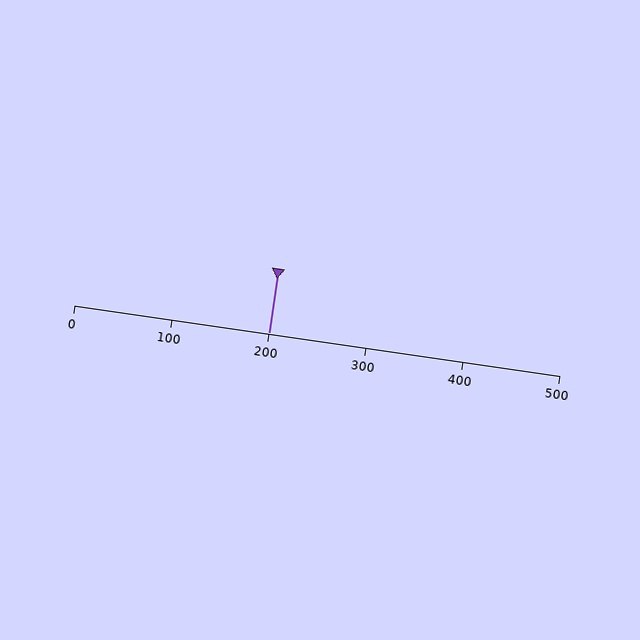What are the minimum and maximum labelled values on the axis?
The axis runs from 0 to 500.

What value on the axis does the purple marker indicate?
The marker indicates approximately 200.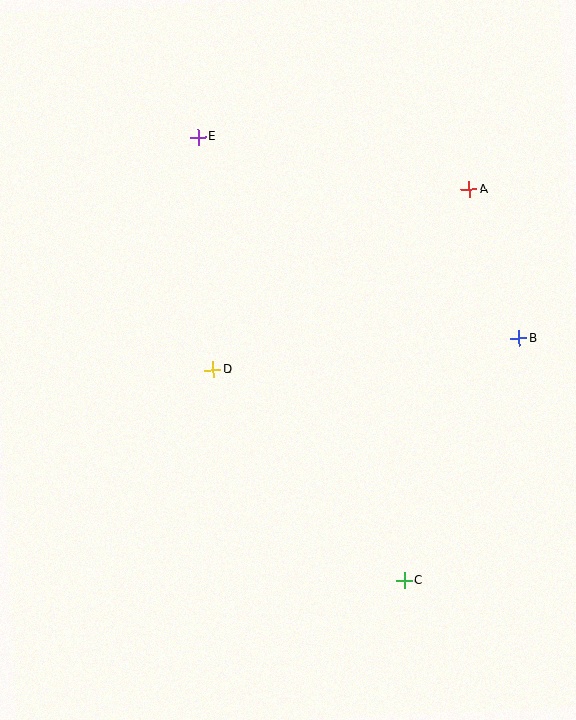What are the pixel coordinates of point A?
Point A is at (469, 189).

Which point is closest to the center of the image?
Point D at (213, 370) is closest to the center.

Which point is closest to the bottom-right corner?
Point C is closest to the bottom-right corner.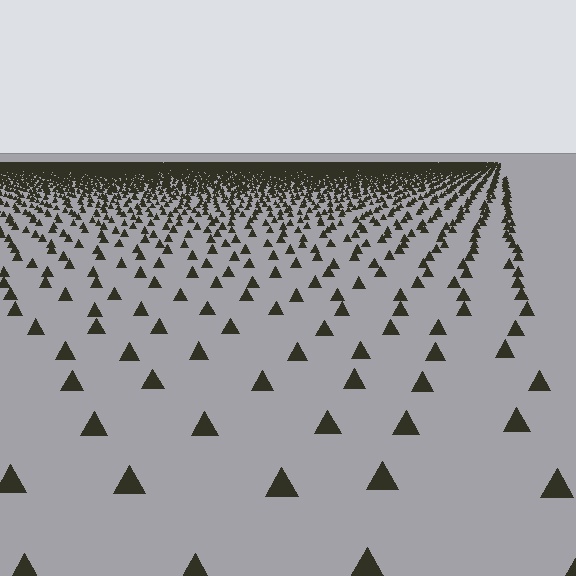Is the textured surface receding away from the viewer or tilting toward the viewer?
The surface is receding away from the viewer. Texture elements get smaller and denser toward the top.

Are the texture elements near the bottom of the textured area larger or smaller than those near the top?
Larger. Near the bottom, elements are closer to the viewer and appear at a bigger on-screen size.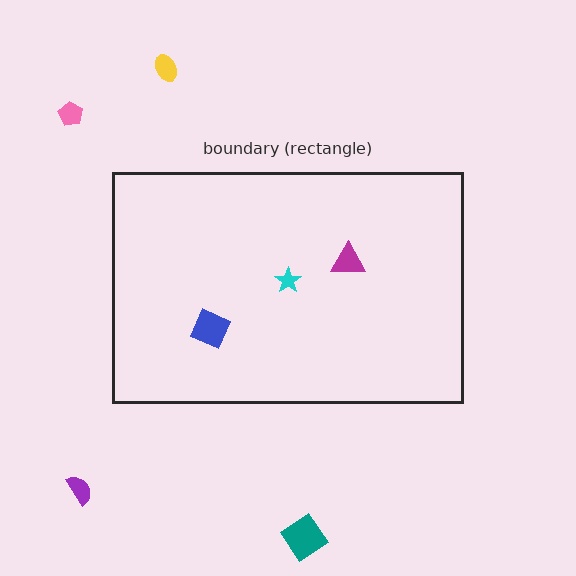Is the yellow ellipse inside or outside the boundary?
Outside.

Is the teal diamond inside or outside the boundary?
Outside.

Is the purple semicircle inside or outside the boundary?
Outside.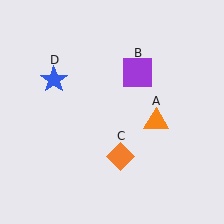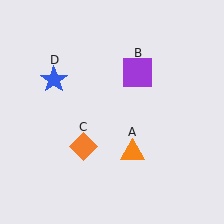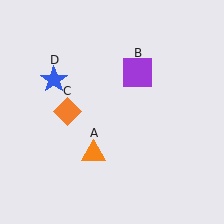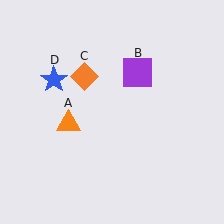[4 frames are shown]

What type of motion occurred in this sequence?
The orange triangle (object A), orange diamond (object C) rotated clockwise around the center of the scene.